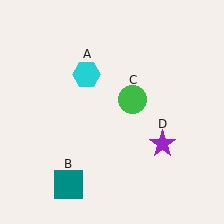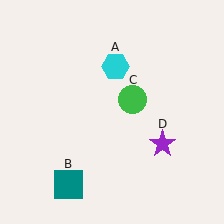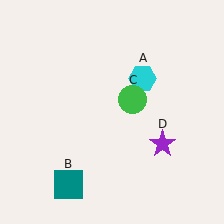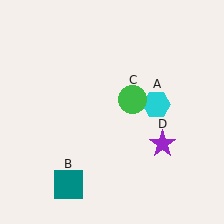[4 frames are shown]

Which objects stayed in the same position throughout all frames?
Teal square (object B) and green circle (object C) and purple star (object D) remained stationary.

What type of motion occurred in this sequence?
The cyan hexagon (object A) rotated clockwise around the center of the scene.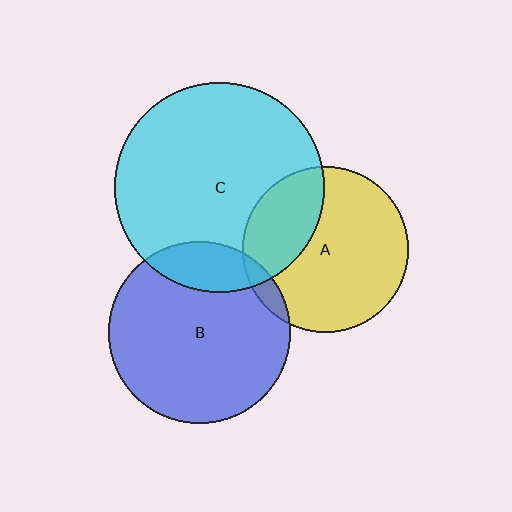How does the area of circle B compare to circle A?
Approximately 1.2 times.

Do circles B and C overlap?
Yes.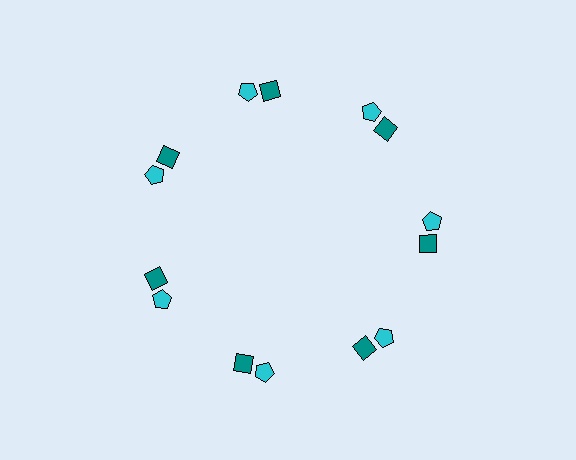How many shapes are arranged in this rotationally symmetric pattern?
There are 14 shapes, arranged in 7 groups of 2.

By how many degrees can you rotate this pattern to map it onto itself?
The pattern maps onto itself every 51 degrees of rotation.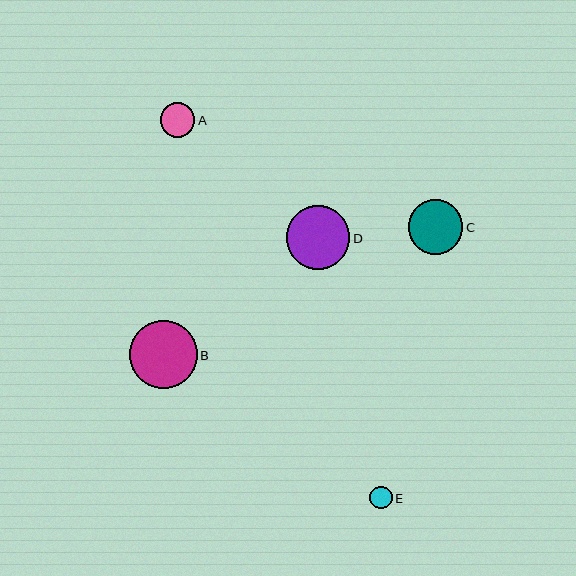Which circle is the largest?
Circle B is the largest with a size of approximately 68 pixels.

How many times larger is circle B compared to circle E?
Circle B is approximately 3.0 times the size of circle E.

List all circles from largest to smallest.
From largest to smallest: B, D, C, A, E.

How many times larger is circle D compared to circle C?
Circle D is approximately 1.2 times the size of circle C.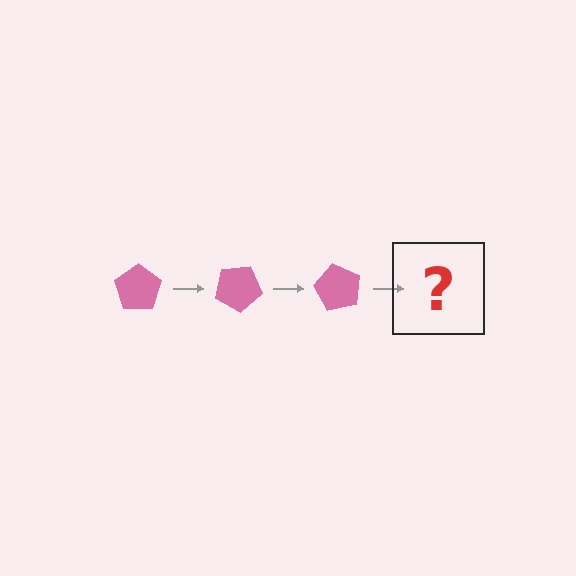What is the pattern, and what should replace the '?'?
The pattern is that the pentagon rotates 30 degrees each step. The '?' should be a pink pentagon rotated 90 degrees.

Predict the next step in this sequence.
The next step is a pink pentagon rotated 90 degrees.